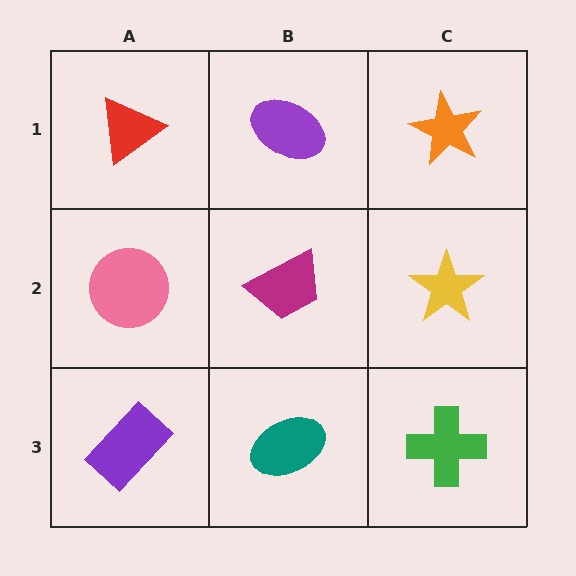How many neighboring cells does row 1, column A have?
2.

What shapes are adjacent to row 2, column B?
A purple ellipse (row 1, column B), a teal ellipse (row 3, column B), a pink circle (row 2, column A), a yellow star (row 2, column C).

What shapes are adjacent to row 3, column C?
A yellow star (row 2, column C), a teal ellipse (row 3, column B).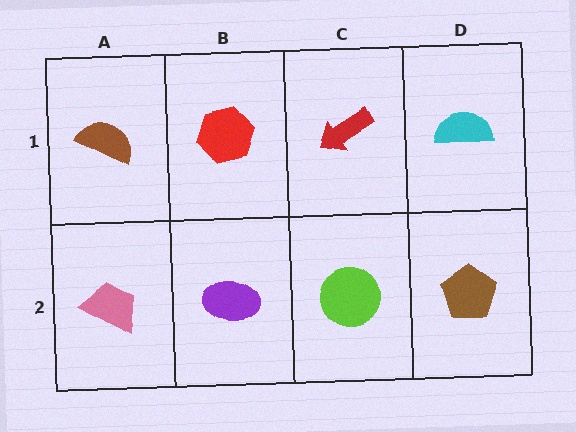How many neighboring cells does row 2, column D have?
2.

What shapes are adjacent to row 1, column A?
A pink trapezoid (row 2, column A), a red hexagon (row 1, column B).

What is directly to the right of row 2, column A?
A purple ellipse.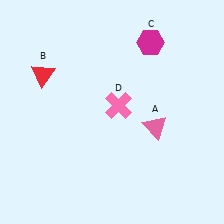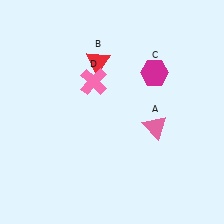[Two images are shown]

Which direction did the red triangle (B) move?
The red triangle (B) moved right.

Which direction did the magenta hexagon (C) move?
The magenta hexagon (C) moved down.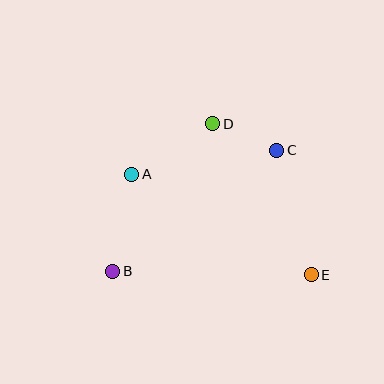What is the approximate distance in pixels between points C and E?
The distance between C and E is approximately 129 pixels.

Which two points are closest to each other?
Points C and D are closest to each other.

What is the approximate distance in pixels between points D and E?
The distance between D and E is approximately 180 pixels.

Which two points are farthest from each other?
Points A and E are farthest from each other.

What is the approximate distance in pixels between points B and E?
The distance between B and E is approximately 199 pixels.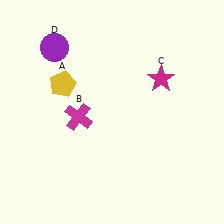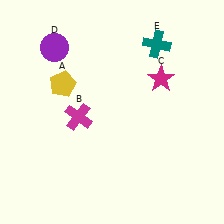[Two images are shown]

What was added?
A teal cross (E) was added in Image 2.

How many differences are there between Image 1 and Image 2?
There is 1 difference between the two images.